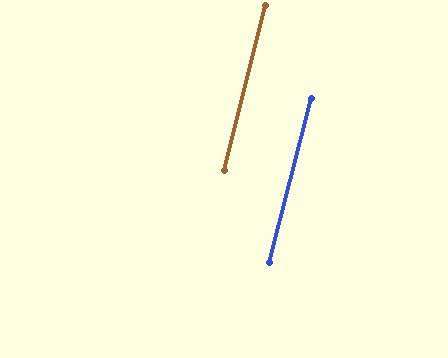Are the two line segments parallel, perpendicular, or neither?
Parallel — their directions differ by only 0.2°.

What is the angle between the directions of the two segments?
Approximately 0 degrees.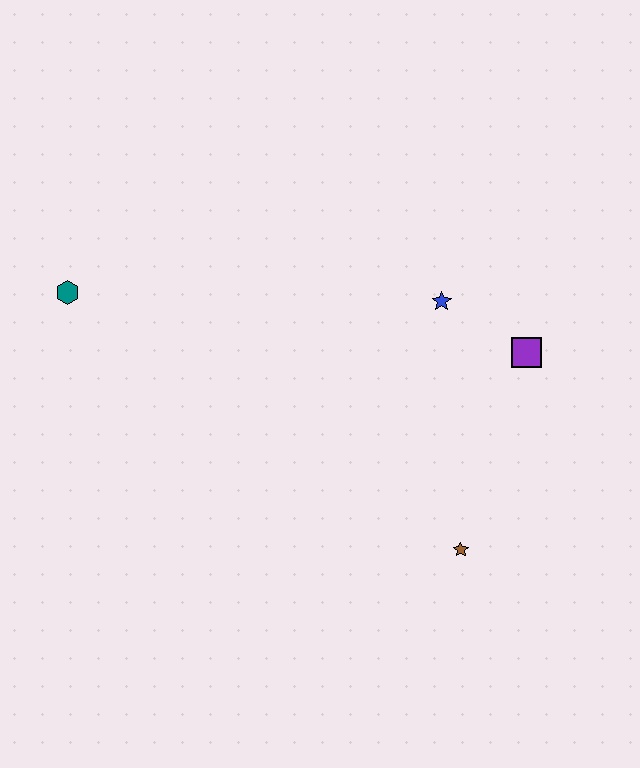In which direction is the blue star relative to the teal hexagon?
The blue star is to the right of the teal hexagon.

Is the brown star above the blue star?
No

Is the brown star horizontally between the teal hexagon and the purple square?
Yes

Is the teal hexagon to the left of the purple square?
Yes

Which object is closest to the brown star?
The purple square is closest to the brown star.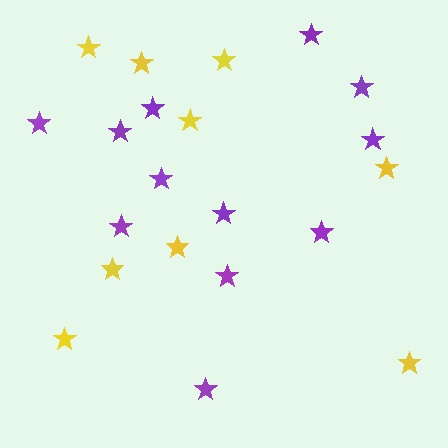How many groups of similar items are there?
There are 2 groups: one group of purple stars (12) and one group of yellow stars (9).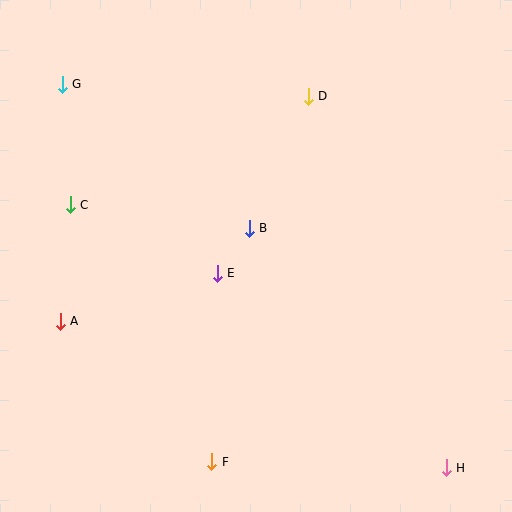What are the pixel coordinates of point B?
Point B is at (249, 228).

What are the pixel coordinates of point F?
Point F is at (212, 462).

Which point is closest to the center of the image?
Point B at (249, 228) is closest to the center.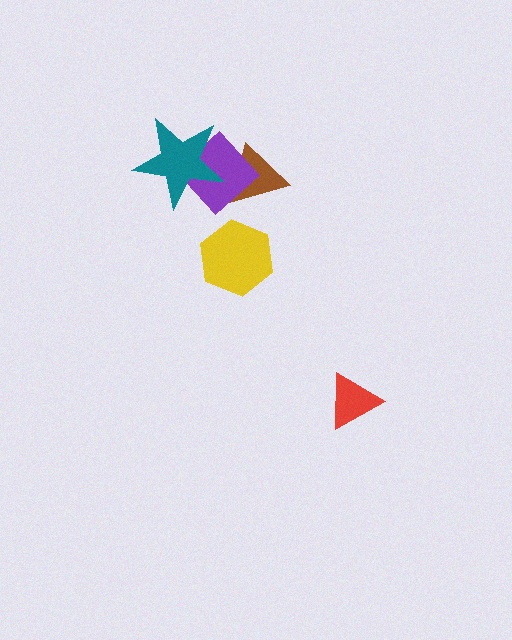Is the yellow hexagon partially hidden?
No, no other shape covers it.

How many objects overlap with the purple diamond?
2 objects overlap with the purple diamond.